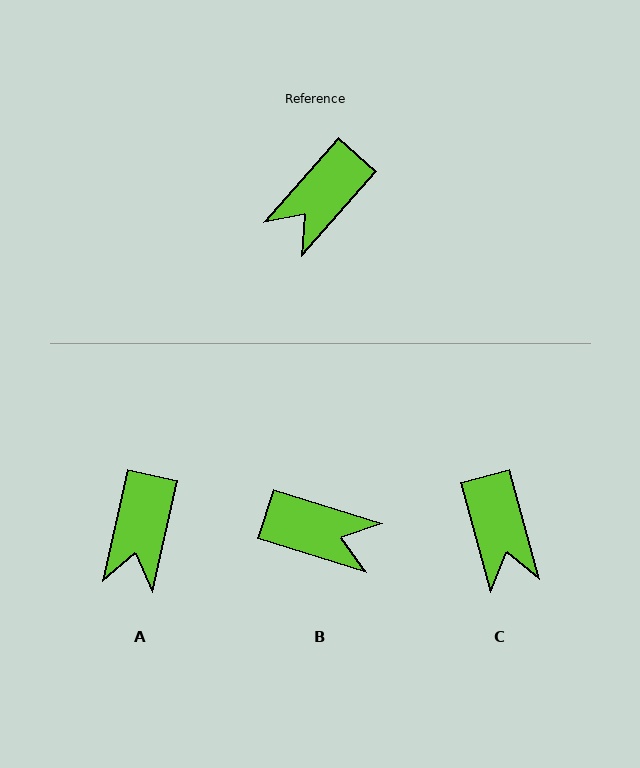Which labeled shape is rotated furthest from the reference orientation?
B, about 114 degrees away.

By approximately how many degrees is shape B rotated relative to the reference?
Approximately 114 degrees counter-clockwise.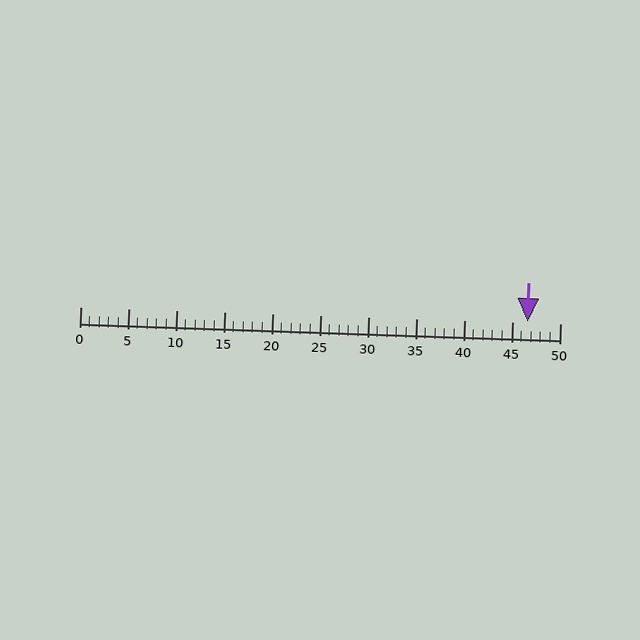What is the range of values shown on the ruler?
The ruler shows values from 0 to 50.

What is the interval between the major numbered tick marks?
The major tick marks are spaced 5 units apart.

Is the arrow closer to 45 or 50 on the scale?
The arrow is closer to 45.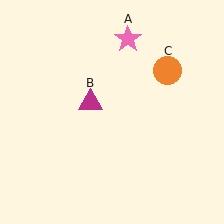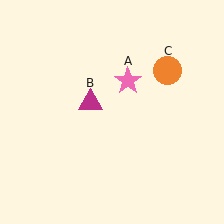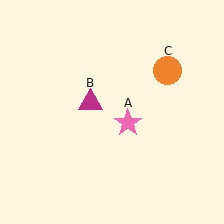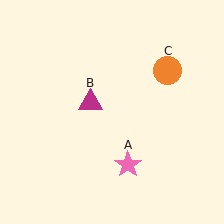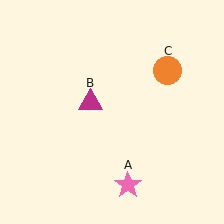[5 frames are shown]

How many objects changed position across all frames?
1 object changed position: pink star (object A).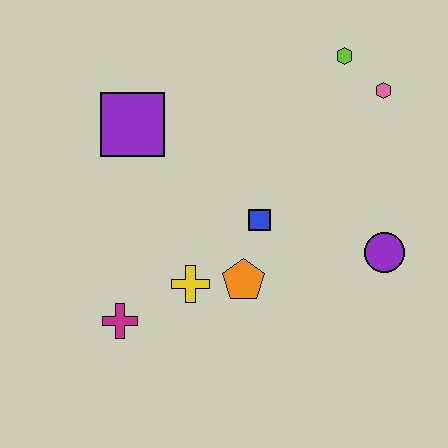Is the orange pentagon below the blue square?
Yes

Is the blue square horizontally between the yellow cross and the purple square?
No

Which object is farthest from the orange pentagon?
The lime hexagon is farthest from the orange pentagon.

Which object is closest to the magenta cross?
The yellow cross is closest to the magenta cross.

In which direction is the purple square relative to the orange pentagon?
The purple square is above the orange pentagon.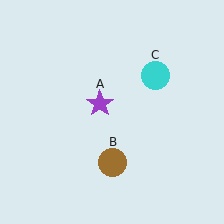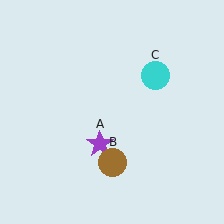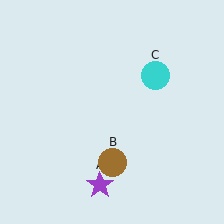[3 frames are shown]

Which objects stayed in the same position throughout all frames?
Brown circle (object B) and cyan circle (object C) remained stationary.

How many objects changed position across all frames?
1 object changed position: purple star (object A).